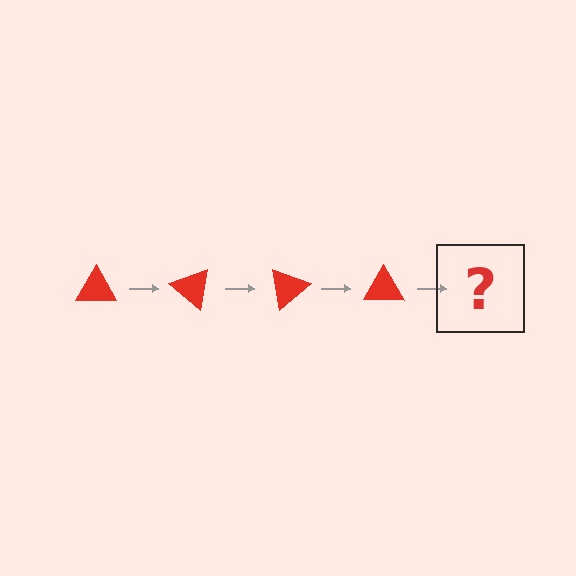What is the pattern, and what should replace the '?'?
The pattern is that the triangle rotates 40 degrees each step. The '?' should be a red triangle rotated 160 degrees.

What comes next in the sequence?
The next element should be a red triangle rotated 160 degrees.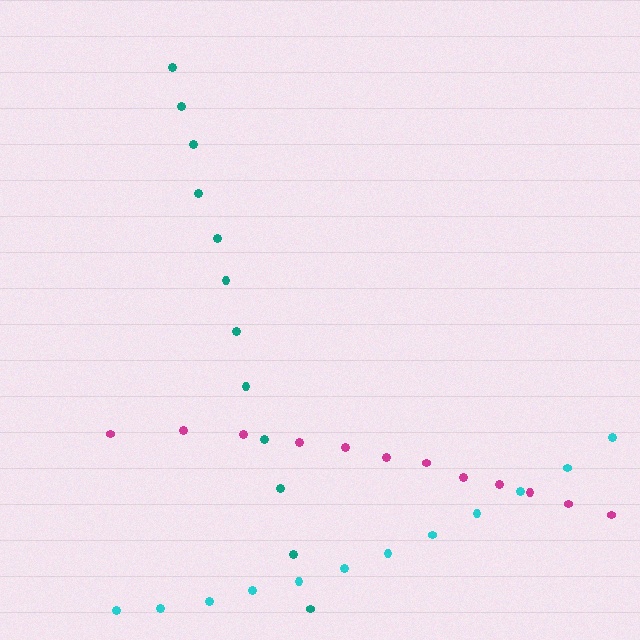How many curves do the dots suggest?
There are 3 distinct paths.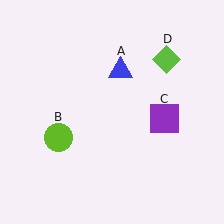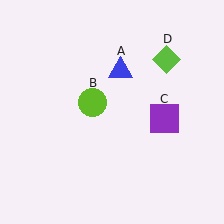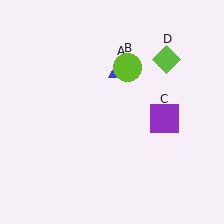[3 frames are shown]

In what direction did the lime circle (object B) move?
The lime circle (object B) moved up and to the right.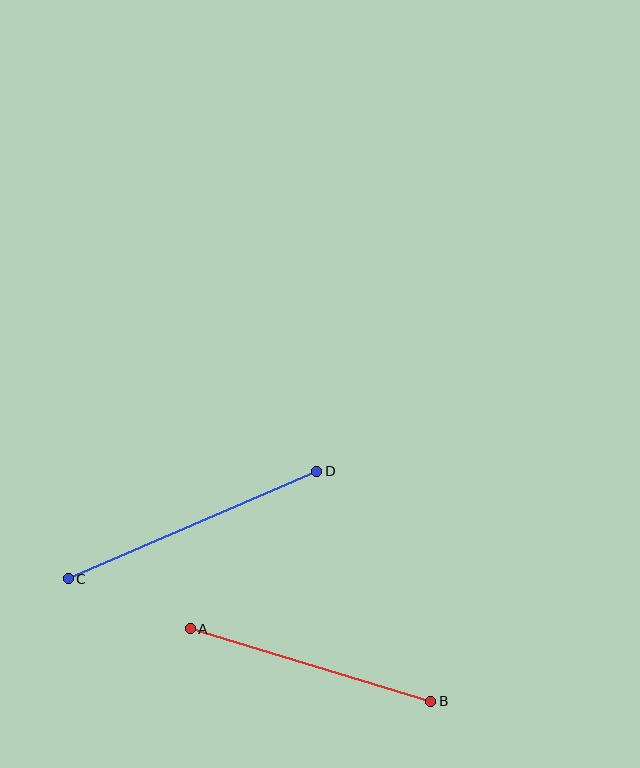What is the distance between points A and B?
The distance is approximately 251 pixels.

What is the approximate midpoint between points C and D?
The midpoint is at approximately (193, 525) pixels.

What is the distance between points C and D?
The distance is approximately 271 pixels.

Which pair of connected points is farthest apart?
Points C and D are farthest apart.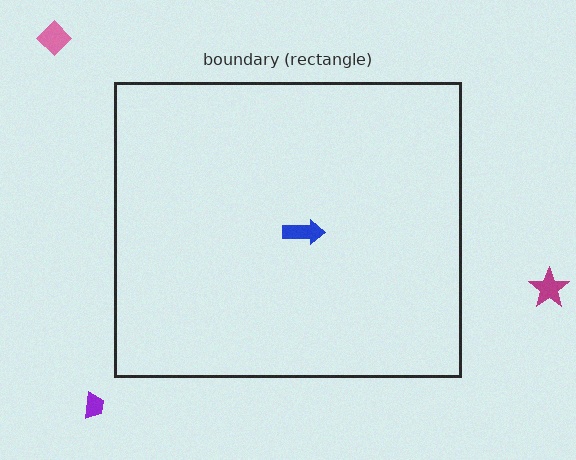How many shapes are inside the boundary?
1 inside, 3 outside.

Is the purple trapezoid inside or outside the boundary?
Outside.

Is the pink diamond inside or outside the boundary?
Outside.